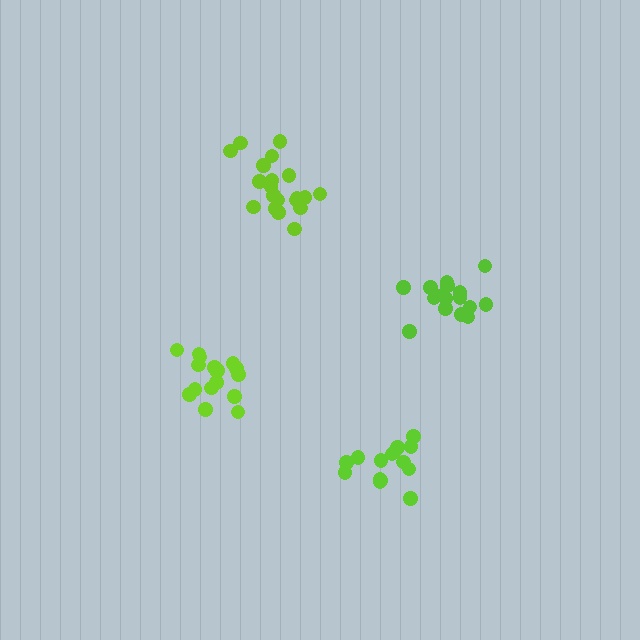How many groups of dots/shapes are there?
There are 4 groups.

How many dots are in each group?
Group 1: 21 dots, Group 2: 15 dots, Group 3: 17 dots, Group 4: 17 dots (70 total).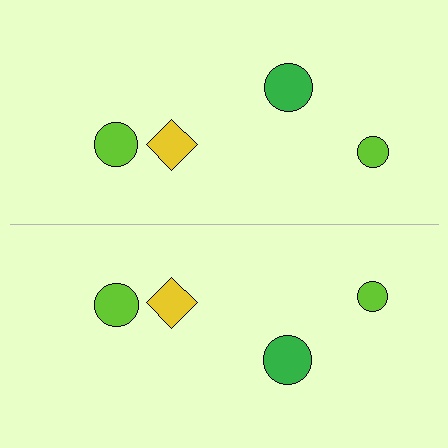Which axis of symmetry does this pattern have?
The pattern has a horizontal axis of symmetry running through the center of the image.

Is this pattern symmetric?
Yes, this pattern has bilateral (reflection) symmetry.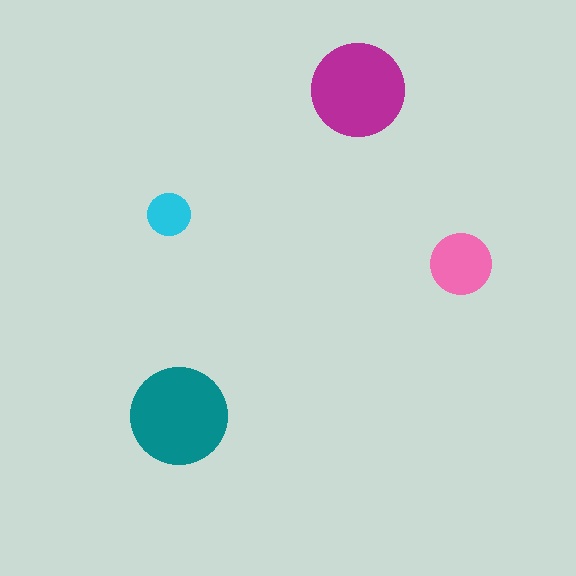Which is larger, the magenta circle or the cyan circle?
The magenta one.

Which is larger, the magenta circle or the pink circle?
The magenta one.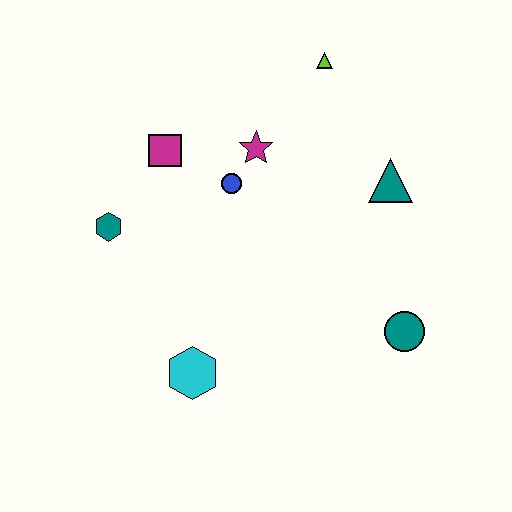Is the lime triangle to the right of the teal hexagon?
Yes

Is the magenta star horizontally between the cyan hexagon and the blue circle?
No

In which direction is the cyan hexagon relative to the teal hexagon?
The cyan hexagon is below the teal hexagon.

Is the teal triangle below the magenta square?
Yes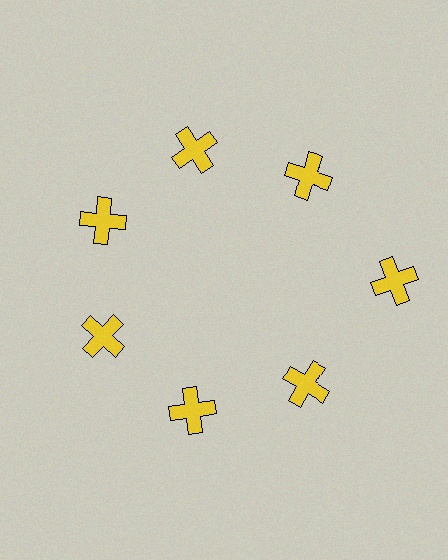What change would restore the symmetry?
The symmetry would be restored by moving it inward, back onto the ring so that all 7 crosses sit at equal angles and equal distance from the center.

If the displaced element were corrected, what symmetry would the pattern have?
It would have 7-fold rotational symmetry — the pattern would map onto itself every 51 degrees.